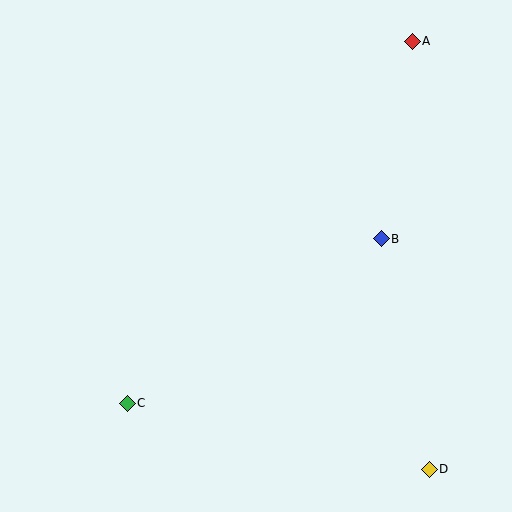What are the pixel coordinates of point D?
Point D is at (429, 469).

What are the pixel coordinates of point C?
Point C is at (127, 403).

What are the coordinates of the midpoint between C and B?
The midpoint between C and B is at (254, 321).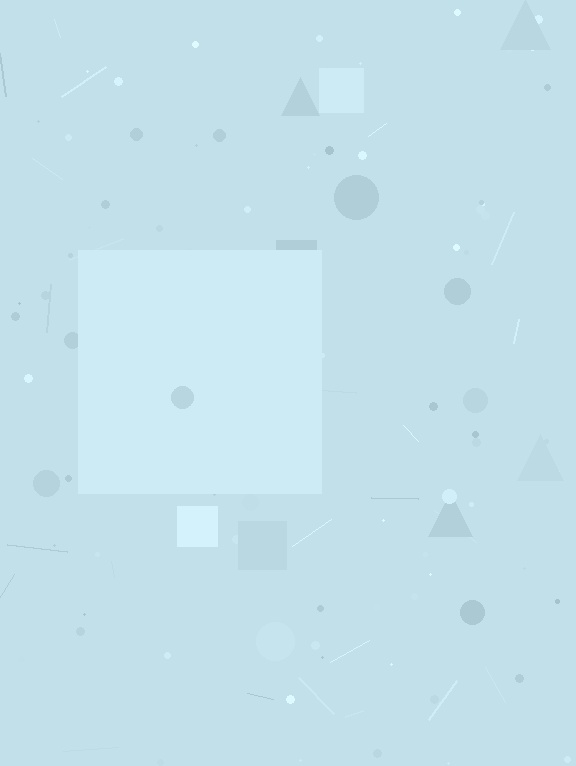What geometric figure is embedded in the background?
A square is embedded in the background.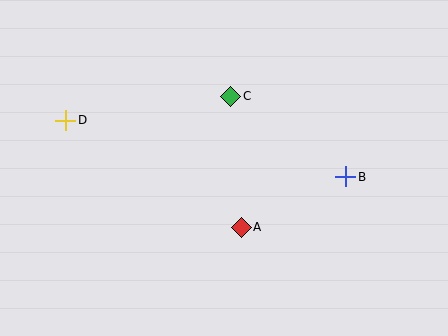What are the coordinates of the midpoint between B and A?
The midpoint between B and A is at (294, 202).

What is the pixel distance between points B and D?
The distance between B and D is 286 pixels.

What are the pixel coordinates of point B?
Point B is at (346, 177).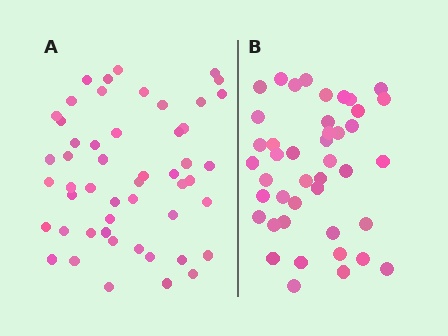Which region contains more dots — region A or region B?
Region A (the left region) has more dots.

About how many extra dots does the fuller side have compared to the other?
Region A has roughly 8 or so more dots than region B.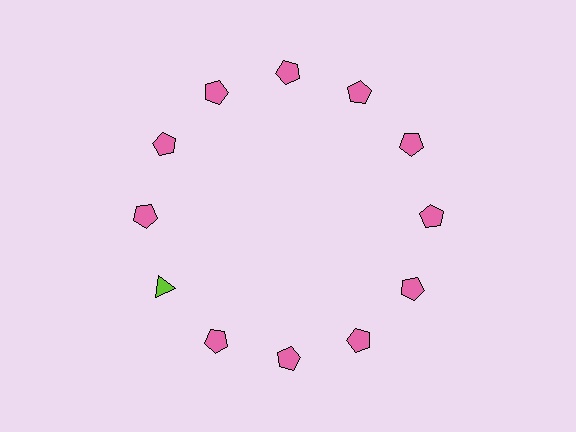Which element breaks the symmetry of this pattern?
The lime triangle at roughly the 8 o'clock position breaks the symmetry. All other shapes are pink pentagons.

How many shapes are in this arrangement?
There are 12 shapes arranged in a ring pattern.